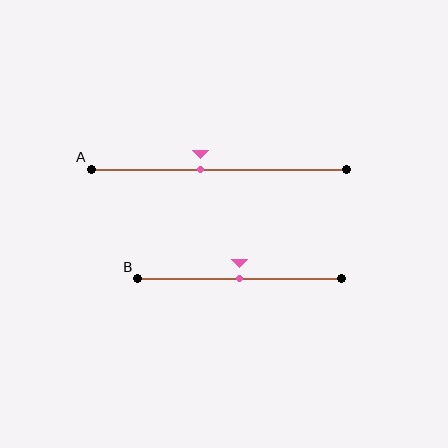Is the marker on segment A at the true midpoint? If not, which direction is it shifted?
No, the marker on segment A is shifted to the left by about 7% of the segment length.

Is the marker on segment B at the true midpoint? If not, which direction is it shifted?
Yes, the marker on segment B is at the true midpoint.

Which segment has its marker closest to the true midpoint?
Segment B has its marker closest to the true midpoint.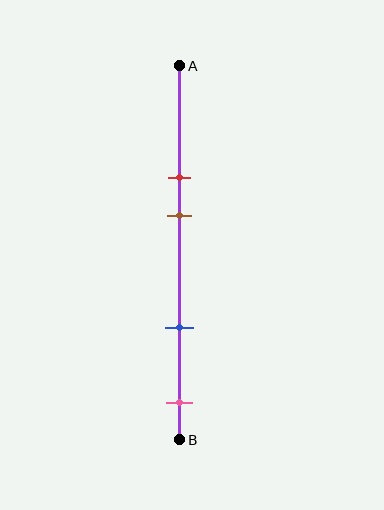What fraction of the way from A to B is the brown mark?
The brown mark is approximately 40% (0.4) of the way from A to B.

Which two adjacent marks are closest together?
The red and brown marks are the closest adjacent pair.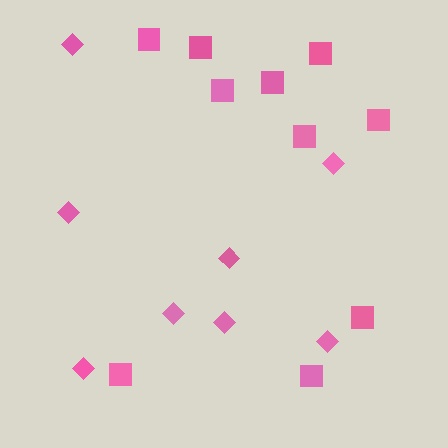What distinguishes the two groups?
There are 2 groups: one group of squares (10) and one group of diamonds (8).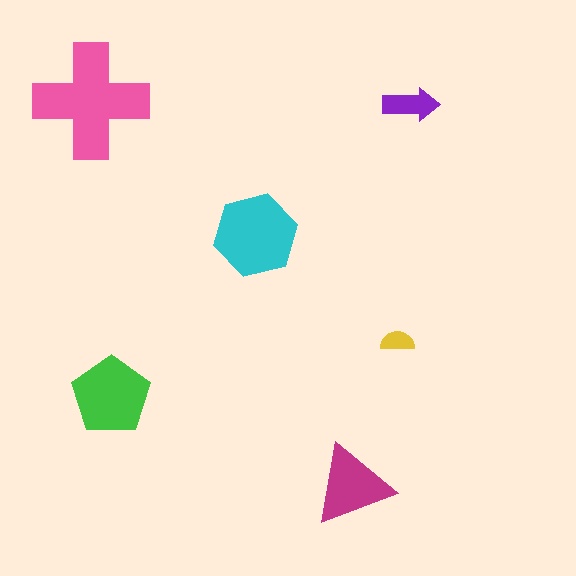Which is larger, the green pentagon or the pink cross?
The pink cross.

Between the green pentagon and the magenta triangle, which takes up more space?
The green pentagon.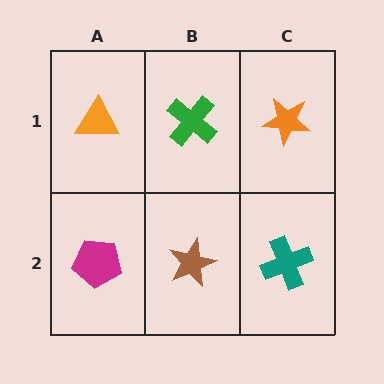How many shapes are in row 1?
3 shapes.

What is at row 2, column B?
A brown star.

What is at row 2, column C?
A teal cross.